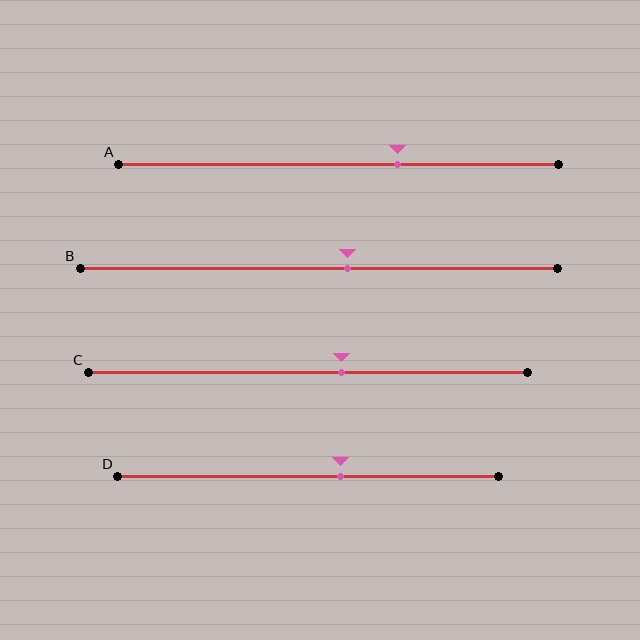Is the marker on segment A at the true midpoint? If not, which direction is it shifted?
No, the marker on segment A is shifted to the right by about 13% of the segment length.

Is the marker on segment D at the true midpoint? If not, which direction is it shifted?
No, the marker on segment D is shifted to the right by about 9% of the segment length.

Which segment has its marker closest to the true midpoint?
Segment B has its marker closest to the true midpoint.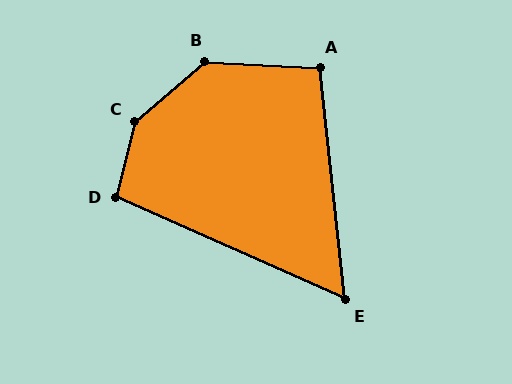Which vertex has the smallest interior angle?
E, at approximately 60 degrees.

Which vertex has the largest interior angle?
C, at approximately 145 degrees.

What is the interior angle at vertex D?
Approximately 100 degrees (obtuse).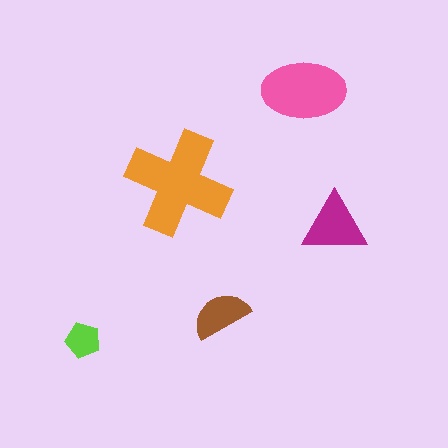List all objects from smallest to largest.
The lime pentagon, the brown semicircle, the magenta triangle, the pink ellipse, the orange cross.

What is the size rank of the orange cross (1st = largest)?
1st.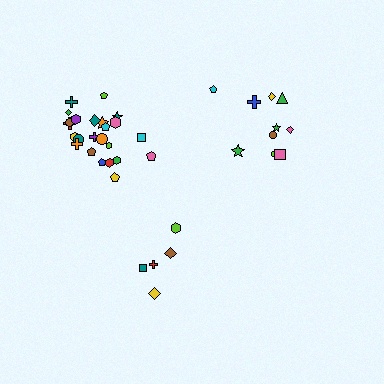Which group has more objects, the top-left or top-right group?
The top-left group.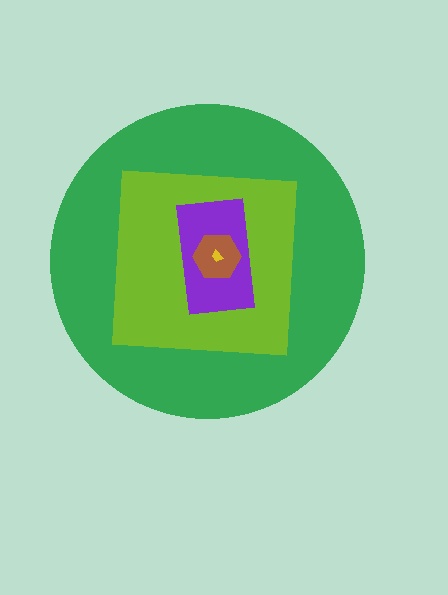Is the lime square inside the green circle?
Yes.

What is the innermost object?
The yellow trapezoid.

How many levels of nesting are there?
5.